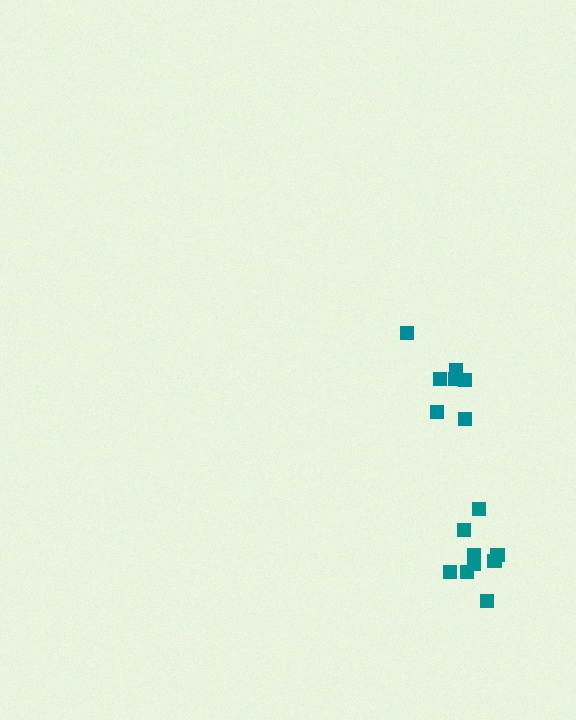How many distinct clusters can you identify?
There are 2 distinct clusters.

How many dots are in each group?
Group 1: 7 dots, Group 2: 9 dots (16 total).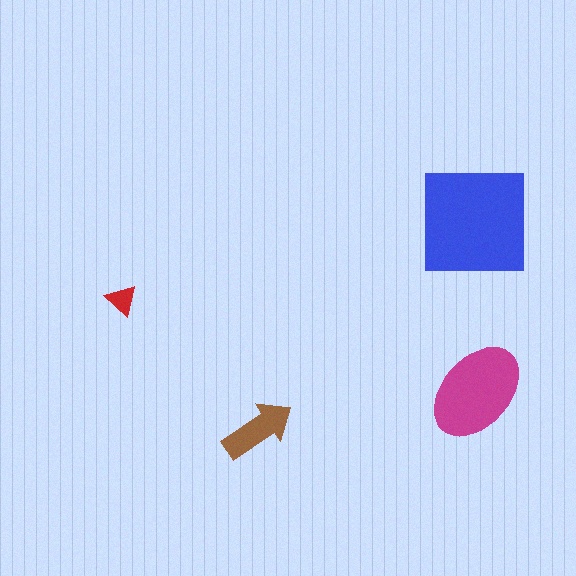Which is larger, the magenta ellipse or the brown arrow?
The magenta ellipse.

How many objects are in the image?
There are 4 objects in the image.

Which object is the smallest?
The red triangle.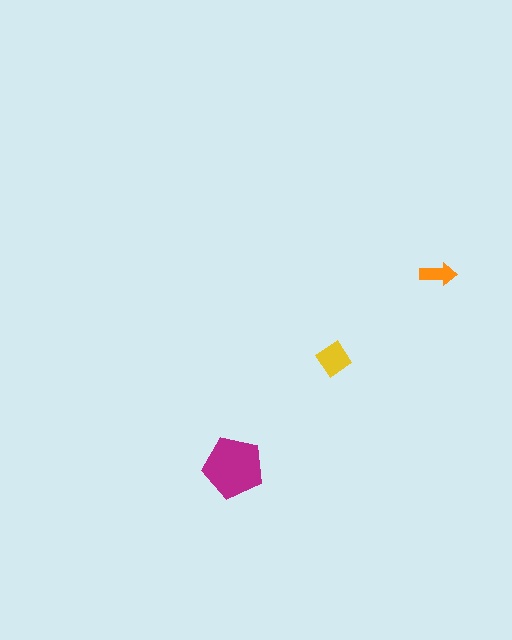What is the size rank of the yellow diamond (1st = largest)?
2nd.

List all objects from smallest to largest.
The orange arrow, the yellow diamond, the magenta pentagon.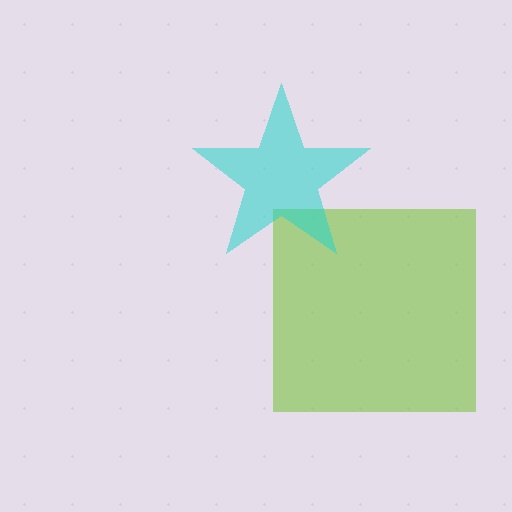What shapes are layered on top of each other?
The layered shapes are: a lime square, a cyan star.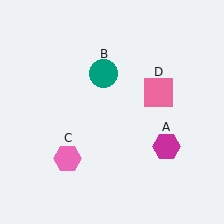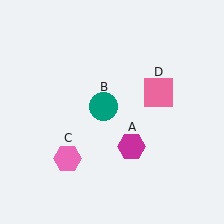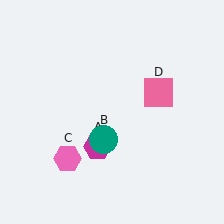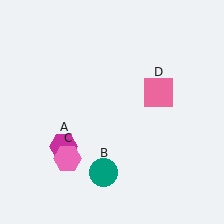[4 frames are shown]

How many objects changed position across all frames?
2 objects changed position: magenta hexagon (object A), teal circle (object B).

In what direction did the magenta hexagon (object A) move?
The magenta hexagon (object A) moved left.